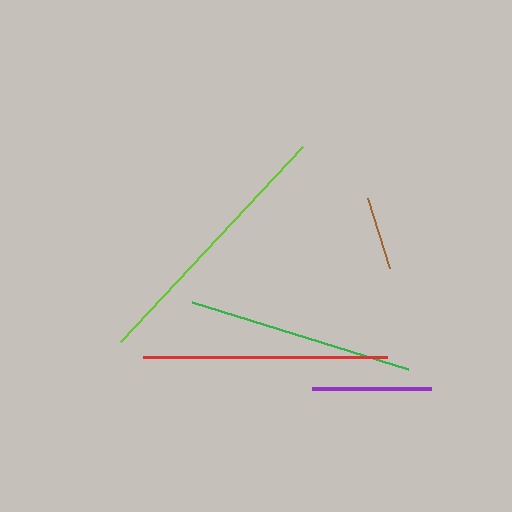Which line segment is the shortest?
The brown line is the shortest at approximately 74 pixels.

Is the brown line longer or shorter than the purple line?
The purple line is longer than the brown line.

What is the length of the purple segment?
The purple segment is approximately 119 pixels long.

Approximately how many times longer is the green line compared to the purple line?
The green line is approximately 1.9 times the length of the purple line.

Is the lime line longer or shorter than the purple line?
The lime line is longer than the purple line.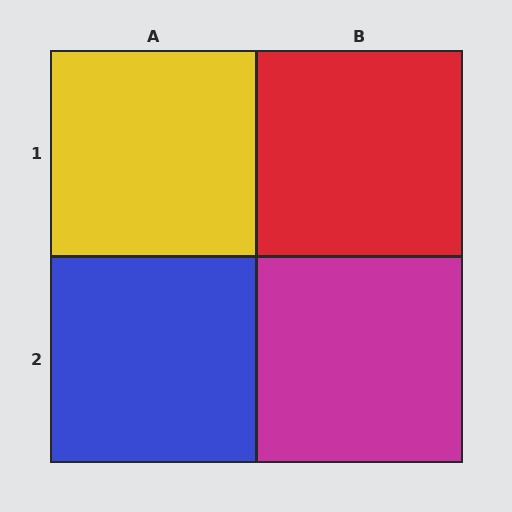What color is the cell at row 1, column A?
Yellow.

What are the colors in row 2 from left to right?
Blue, magenta.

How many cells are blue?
1 cell is blue.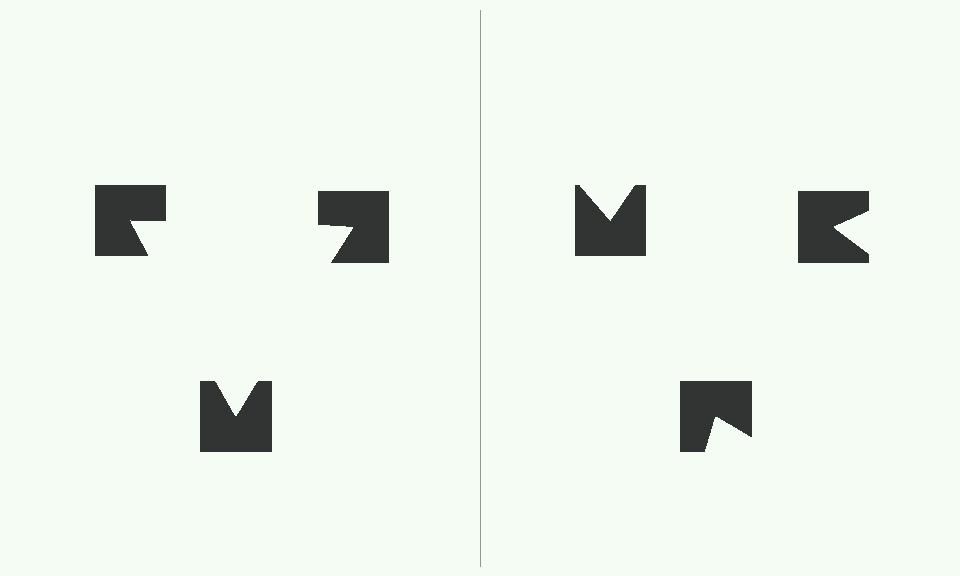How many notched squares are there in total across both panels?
6 — 3 on each side.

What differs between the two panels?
The notched squares are positioned identically on both sides; only the wedge orientations differ. On the left they align to a triangle; on the right they are misaligned.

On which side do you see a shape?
An illusory triangle appears on the left side. On the right side the wedge cuts are rotated, so no coherent shape forms.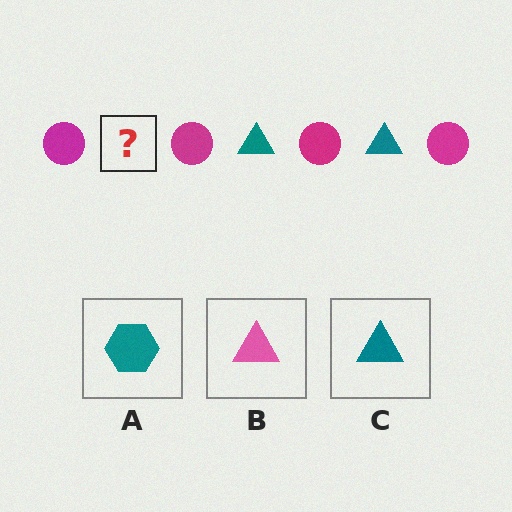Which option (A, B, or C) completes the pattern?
C.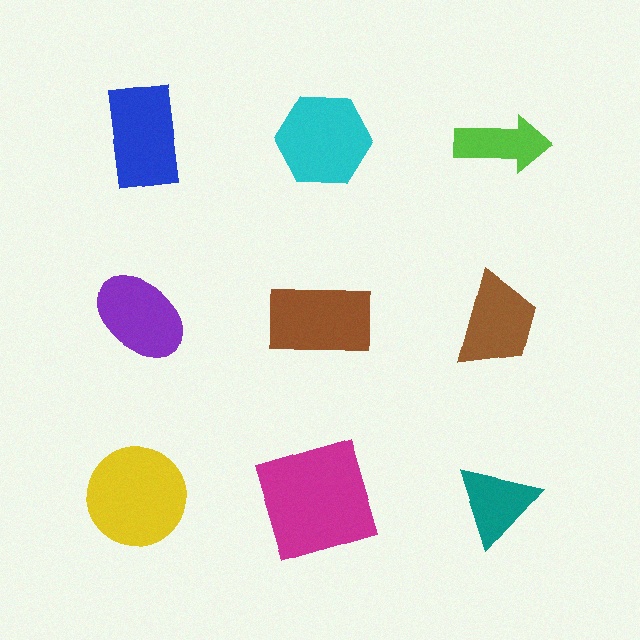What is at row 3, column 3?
A teal triangle.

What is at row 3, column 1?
A yellow circle.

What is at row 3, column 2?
A magenta square.